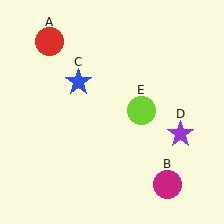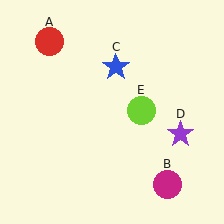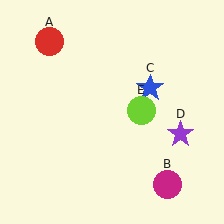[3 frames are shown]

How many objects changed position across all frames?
1 object changed position: blue star (object C).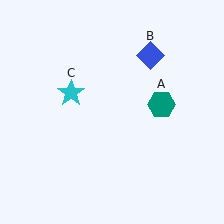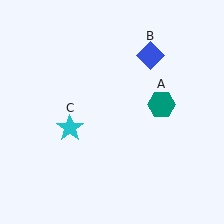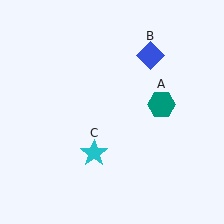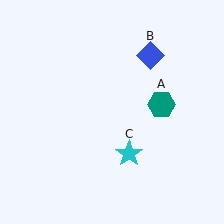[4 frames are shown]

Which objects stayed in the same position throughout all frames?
Teal hexagon (object A) and blue diamond (object B) remained stationary.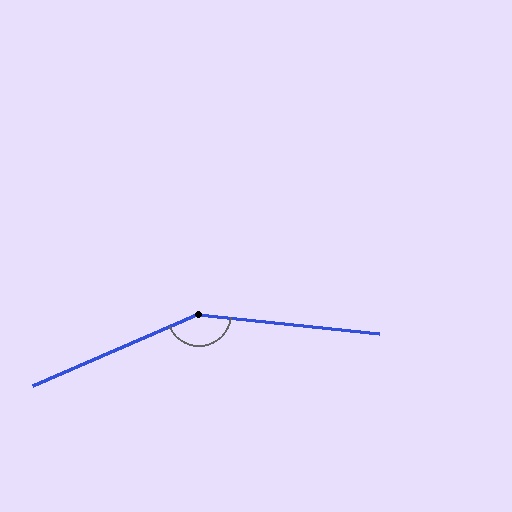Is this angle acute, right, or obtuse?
It is obtuse.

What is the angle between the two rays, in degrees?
Approximately 150 degrees.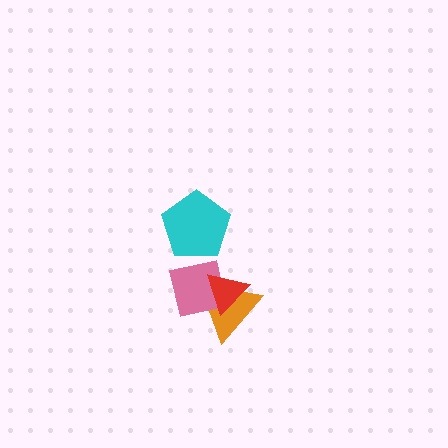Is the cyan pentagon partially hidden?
Yes, it is partially covered by another shape.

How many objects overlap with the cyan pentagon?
1 object overlaps with the cyan pentagon.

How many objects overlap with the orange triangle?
2 objects overlap with the orange triangle.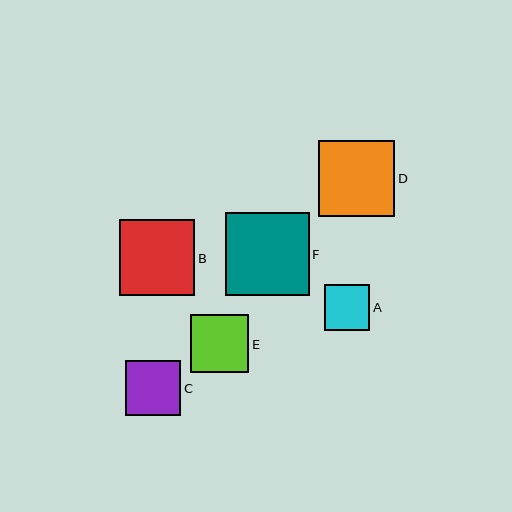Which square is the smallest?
Square A is the smallest with a size of approximately 46 pixels.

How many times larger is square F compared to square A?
Square F is approximately 1.8 times the size of square A.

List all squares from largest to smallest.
From largest to smallest: F, D, B, E, C, A.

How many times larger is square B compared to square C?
Square B is approximately 1.4 times the size of square C.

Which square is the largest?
Square F is the largest with a size of approximately 83 pixels.